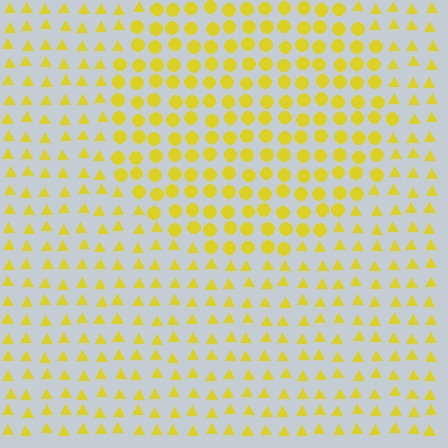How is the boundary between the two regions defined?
The boundary is defined by a change in element shape: circles inside vs. triangles outside. All elements share the same color and spacing.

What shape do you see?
I see a circle.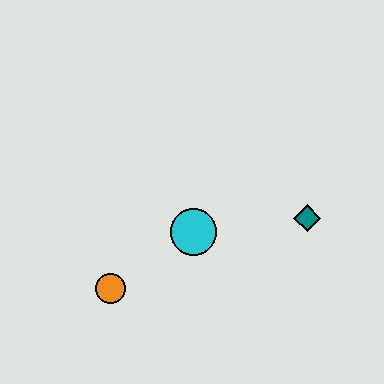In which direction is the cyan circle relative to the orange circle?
The cyan circle is to the right of the orange circle.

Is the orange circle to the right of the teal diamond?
No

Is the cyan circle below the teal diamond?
Yes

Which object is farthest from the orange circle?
The teal diamond is farthest from the orange circle.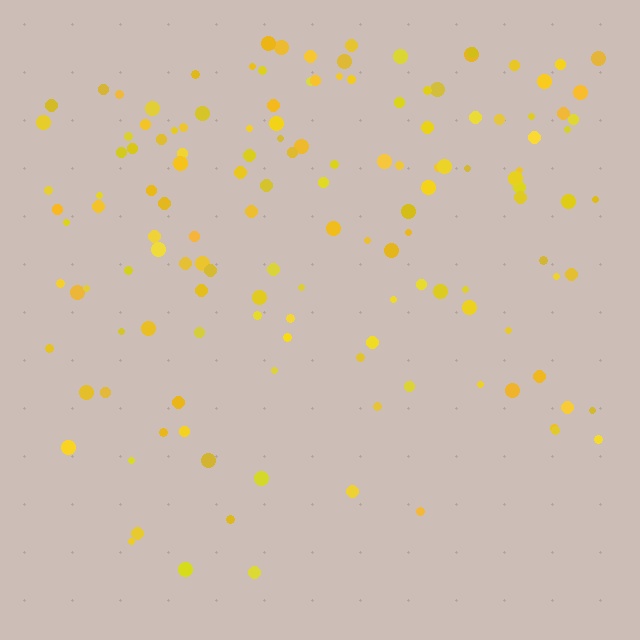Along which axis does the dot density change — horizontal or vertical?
Vertical.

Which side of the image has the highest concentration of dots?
The top.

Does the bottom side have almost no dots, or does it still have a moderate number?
Still a moderate number, just noticeably fewer than the top.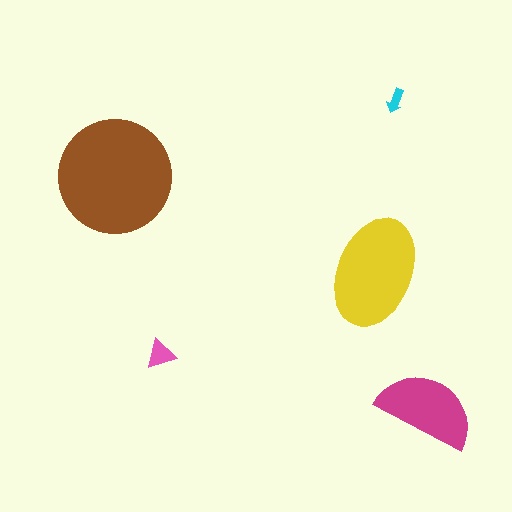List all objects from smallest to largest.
The cyan arrow, the pink triangle, the magenta semicircle, the yellow ellipse, the brown circle.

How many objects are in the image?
There are 5 objects in the image.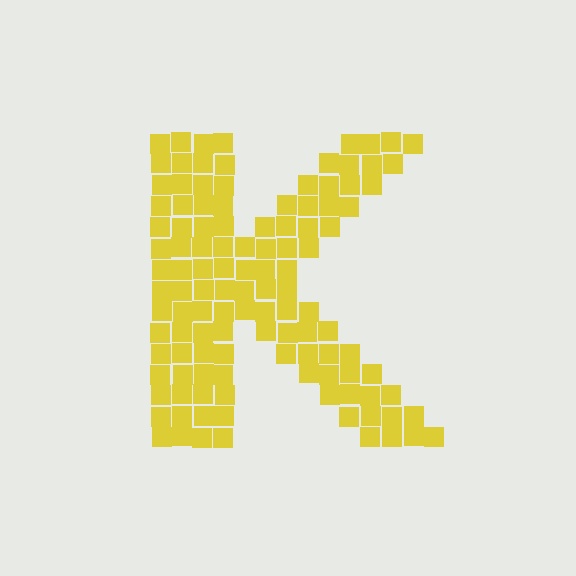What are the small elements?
The small elements are squares.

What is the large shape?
The large shape is the letter K.